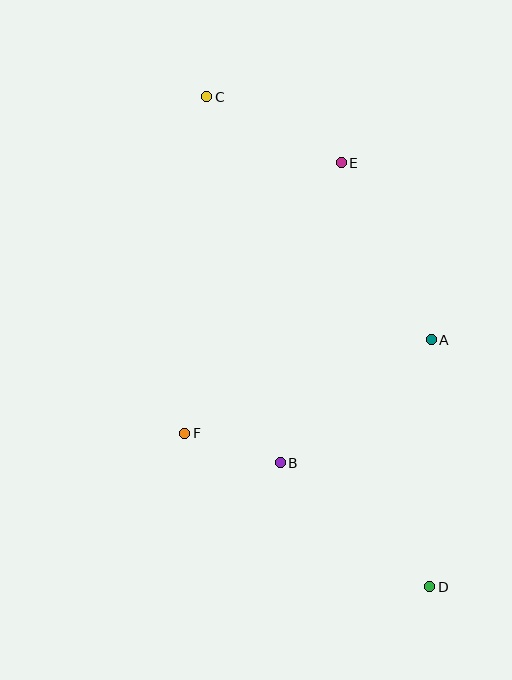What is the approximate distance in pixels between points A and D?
The distance between A and D is approximately 247 pixels.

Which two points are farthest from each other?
Points C and D are farthest from each other.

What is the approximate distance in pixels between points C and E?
The distance between C and E is approximately 150 pixels.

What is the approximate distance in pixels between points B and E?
The distance between B and E is approximately 306 pixels.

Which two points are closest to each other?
Points B and F are closest to each other.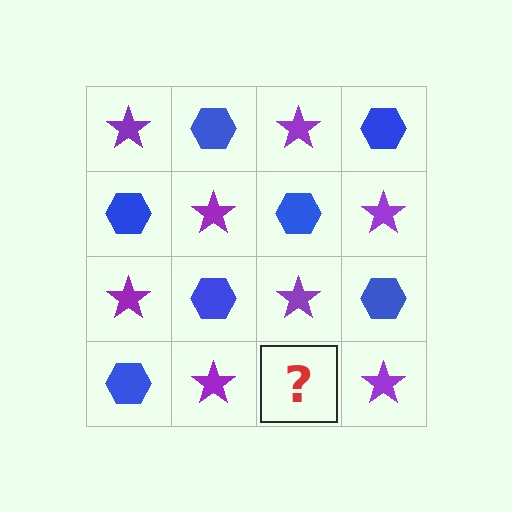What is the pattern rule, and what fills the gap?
The rule is that it alternates purple star and blue hexagon in a checkerboard pattern. The gap should be filled with a blue hexagon.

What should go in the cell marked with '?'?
The missing cell should contain a blue hexagon.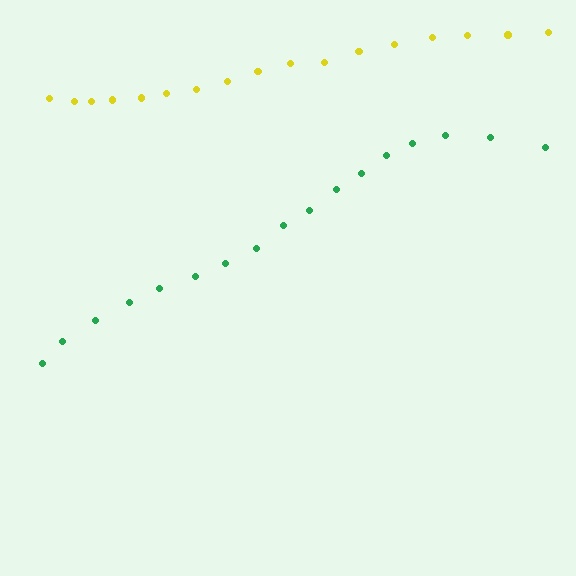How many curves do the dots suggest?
There are 2 distinct paths.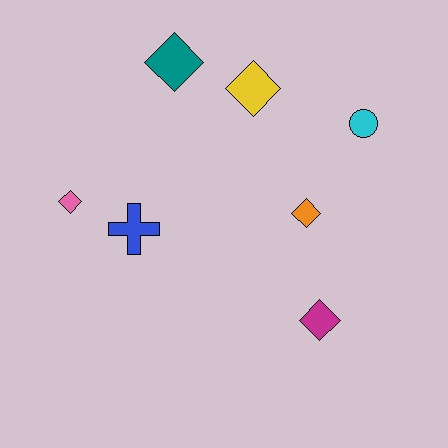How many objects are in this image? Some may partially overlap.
There are 7 objects.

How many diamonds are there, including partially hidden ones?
There are 5 diamonds.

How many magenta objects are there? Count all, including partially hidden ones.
There is 1 magenta object.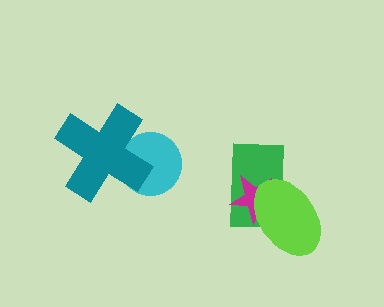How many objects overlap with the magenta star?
2 objects overlap with the magenta star.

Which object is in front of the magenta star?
The lime ellipse is in front of the magenta star.